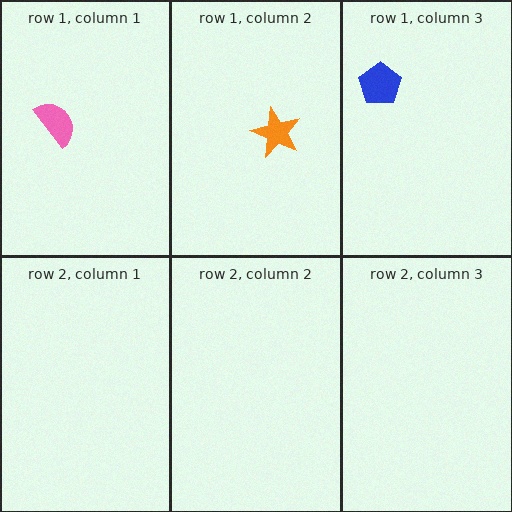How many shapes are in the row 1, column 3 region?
1.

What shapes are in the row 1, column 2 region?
The orange star.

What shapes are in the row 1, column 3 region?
The blue pentagon.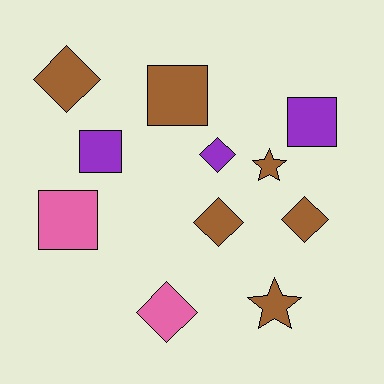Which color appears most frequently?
Brown, with 6 objects.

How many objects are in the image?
There are 11 objects.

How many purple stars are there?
There are no purple stars.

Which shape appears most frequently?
Diamond, with 5 objects.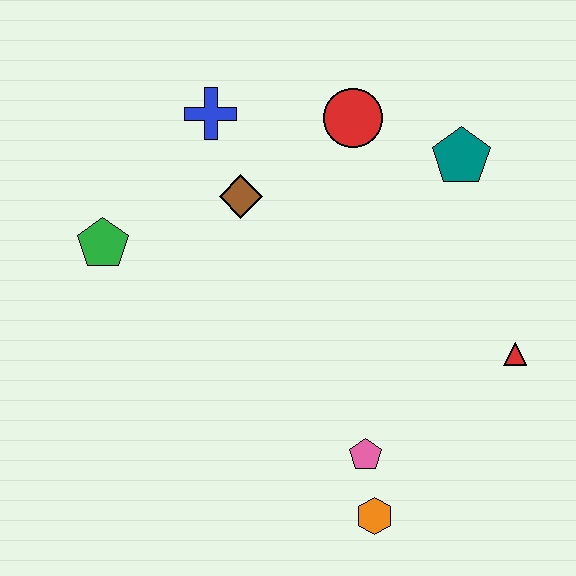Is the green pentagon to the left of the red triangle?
Yes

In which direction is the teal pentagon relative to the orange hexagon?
The teal pentagon is above the orange hexagon.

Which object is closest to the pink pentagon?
The orange hexagon is closest to the pink pentagon.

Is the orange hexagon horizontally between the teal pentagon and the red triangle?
No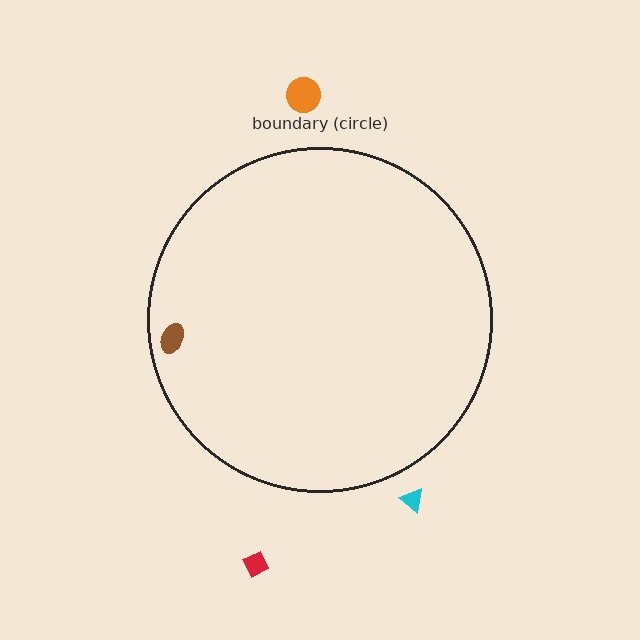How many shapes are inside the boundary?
1 inside, 3 outside.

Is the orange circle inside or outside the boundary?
Outside.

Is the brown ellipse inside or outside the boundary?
Inside.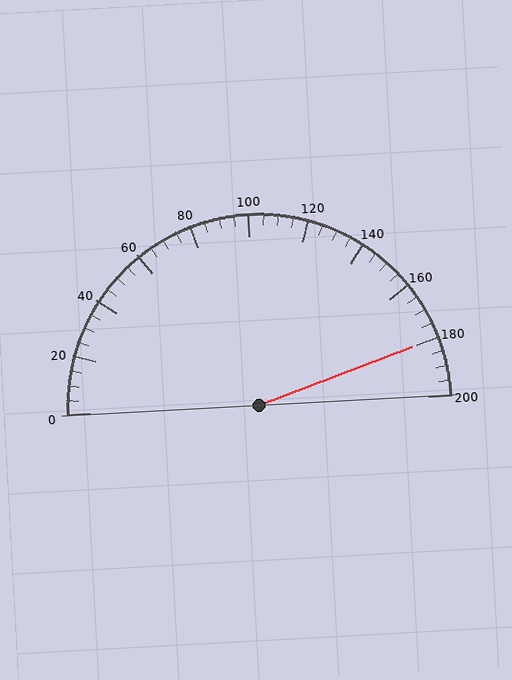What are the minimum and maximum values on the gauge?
The gauge ranges from 0 to 200.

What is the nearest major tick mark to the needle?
The nearest major tick mark is 180.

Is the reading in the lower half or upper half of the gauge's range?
The reading is in the upper half of the range (0 to 200).